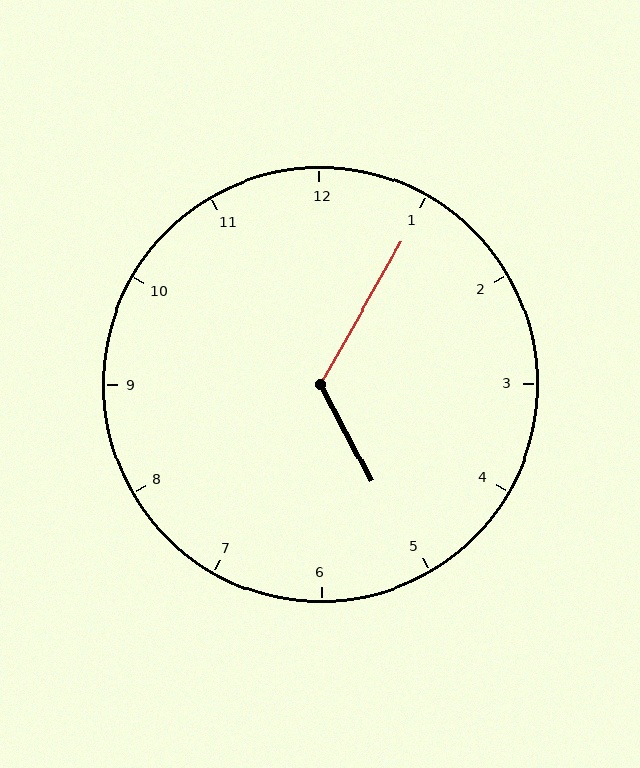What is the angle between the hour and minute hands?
Approximately 122 degrees.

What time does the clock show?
5:05.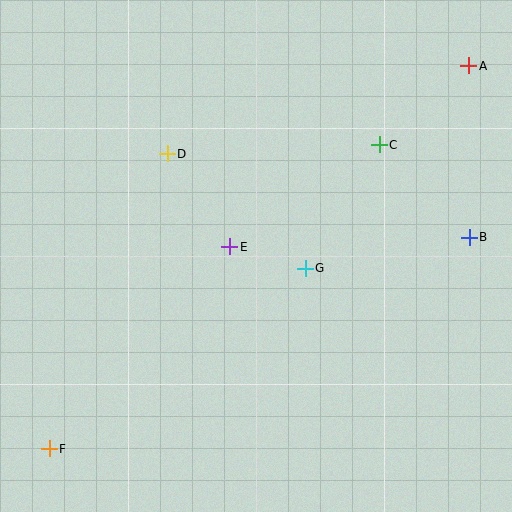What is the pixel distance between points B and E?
The distance between B and E is 240 pixels.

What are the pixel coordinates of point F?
Point F is at (49, 449).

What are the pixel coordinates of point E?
Point E is at (230, 247).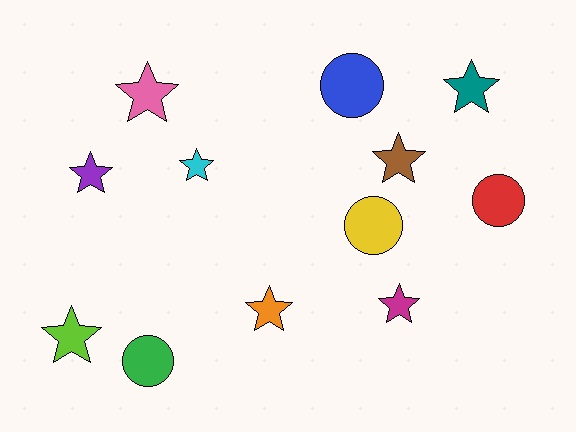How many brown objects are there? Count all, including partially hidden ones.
There is 1 brown object.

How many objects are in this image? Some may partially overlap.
There are 12 objects.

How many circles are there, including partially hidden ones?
There are 4 circles.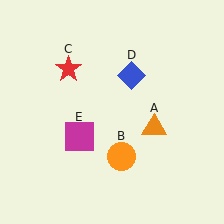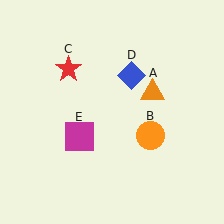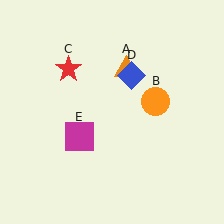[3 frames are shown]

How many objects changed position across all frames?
2 objects changed position: orange triangle (object A), orange circle (object B).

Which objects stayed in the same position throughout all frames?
Red star (object C) and blue diamond (object D) and magenta square (object E) remained stationary.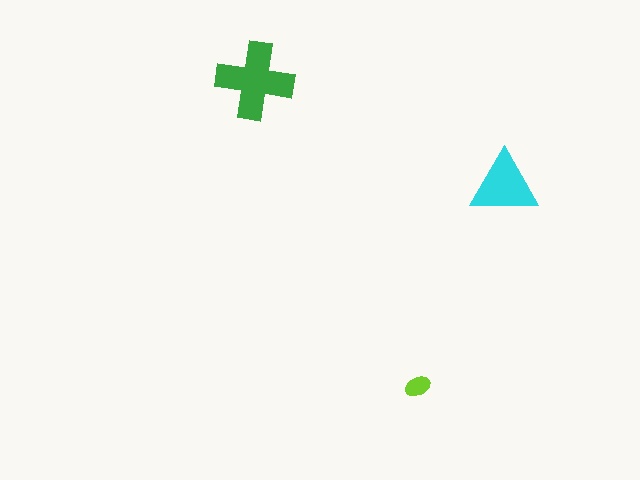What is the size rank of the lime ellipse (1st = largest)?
3rd.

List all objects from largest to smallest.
The green cross, the cyan triangle, the lime ellipse.